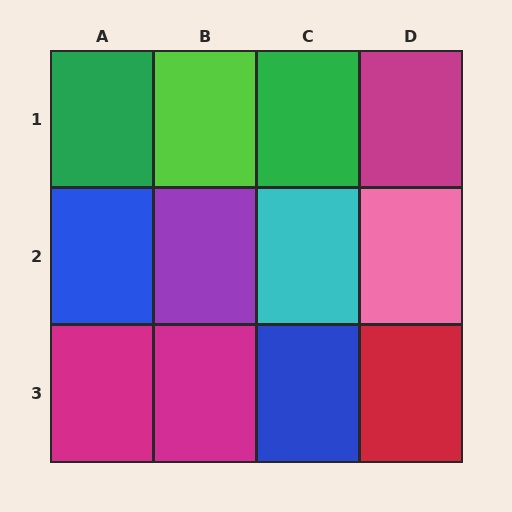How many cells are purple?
1 cell is purple.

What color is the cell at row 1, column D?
Magenta.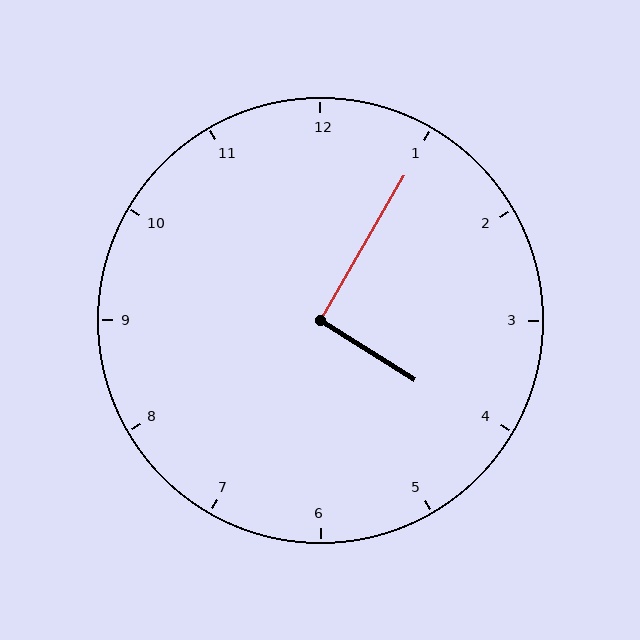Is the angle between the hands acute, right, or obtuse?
It is right.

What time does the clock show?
4:05.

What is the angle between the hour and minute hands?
Approximately 92 degrees.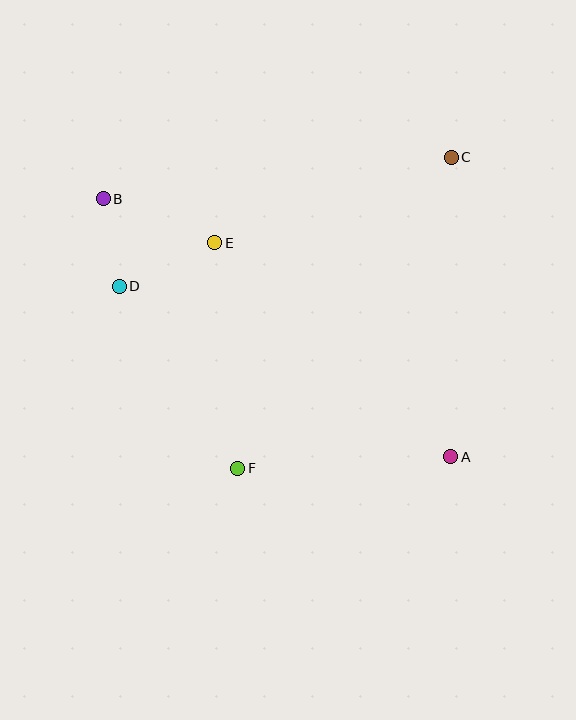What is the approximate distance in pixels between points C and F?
The distance between C and F is approximately 377 pixels.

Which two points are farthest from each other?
Points A and B are farthest from each other.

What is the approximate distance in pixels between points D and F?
The distance between D and F is approximately 217 pixels.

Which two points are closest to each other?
Points B and D are closest to each other.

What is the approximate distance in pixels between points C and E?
The distance between C and E is approximately 251 pixels.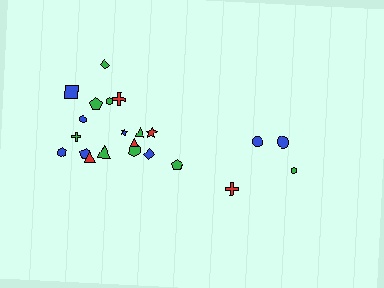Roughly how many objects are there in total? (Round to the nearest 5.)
Roughly 20 objects in total.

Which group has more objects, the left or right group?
The left group.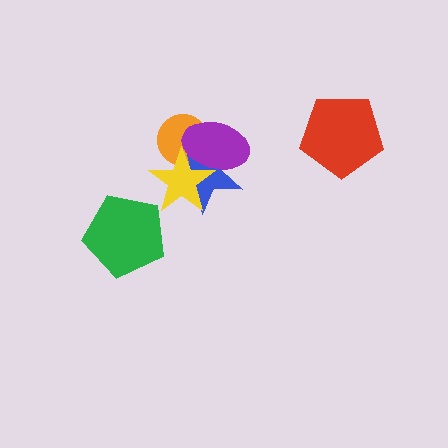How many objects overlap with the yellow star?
3 objects overlap with the yellow star.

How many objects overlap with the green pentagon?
0 objects overlap with the green pentagon.